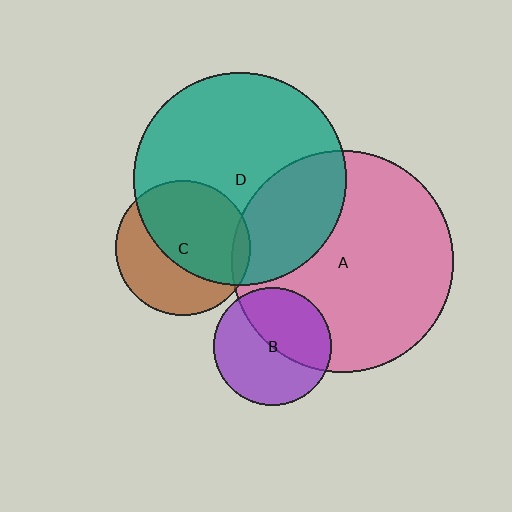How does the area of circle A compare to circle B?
Approximately 3.6 times.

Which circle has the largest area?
Circle A (pink).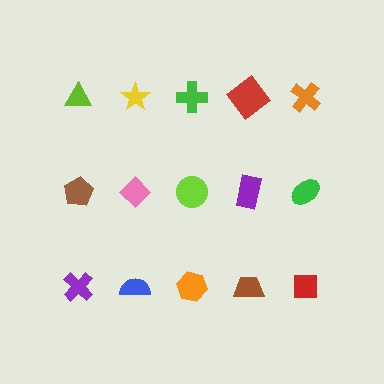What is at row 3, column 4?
A brown trapezoid.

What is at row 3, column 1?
A purple cross.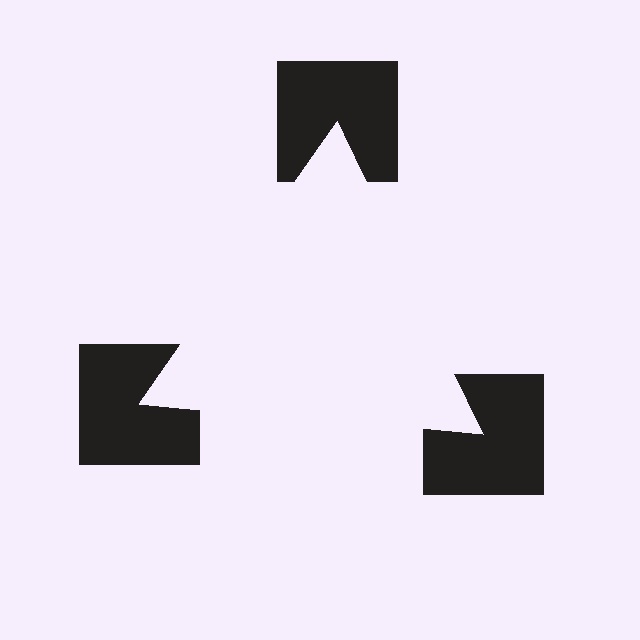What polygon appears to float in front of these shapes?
An illusory triangle — its edges are inferred from the aligned wedge cuts in the notched squares, not physically drawn.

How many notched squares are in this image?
There are 3 — one at each vertex of the illusory triangle.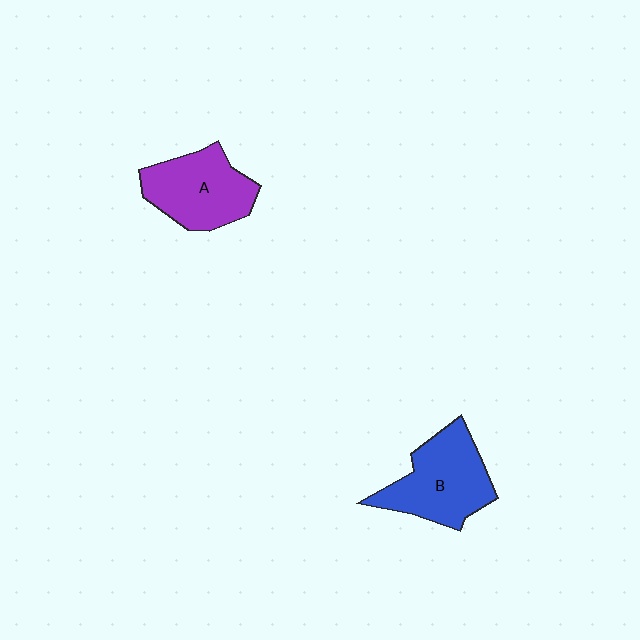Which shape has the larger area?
Shape B (blue).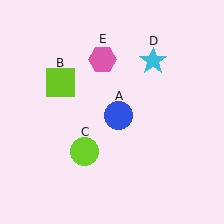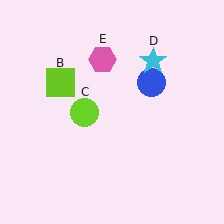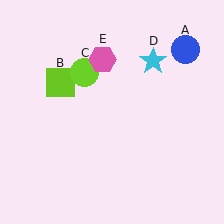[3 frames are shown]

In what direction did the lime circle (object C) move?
The lime circle (object C) moved up.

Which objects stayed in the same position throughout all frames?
Lime square (object B) and cyan star (object D) and pink hexagon (object E) remained stationary.